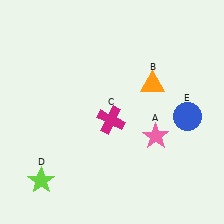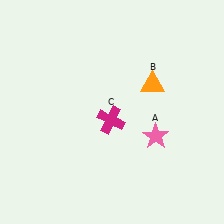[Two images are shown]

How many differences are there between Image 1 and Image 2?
There are 2 differences between the two images.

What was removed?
The lime star (D), the blue circle (E) were removed in Image 2.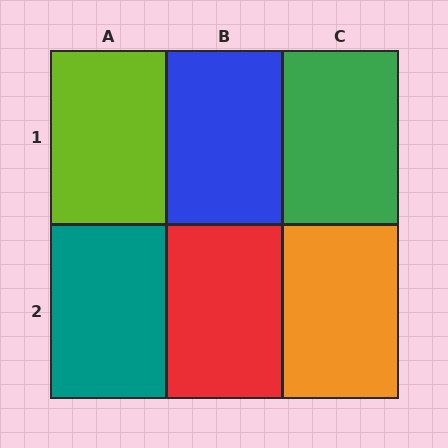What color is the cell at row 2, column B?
Red.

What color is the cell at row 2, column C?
Orange.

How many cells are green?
1 cell is green.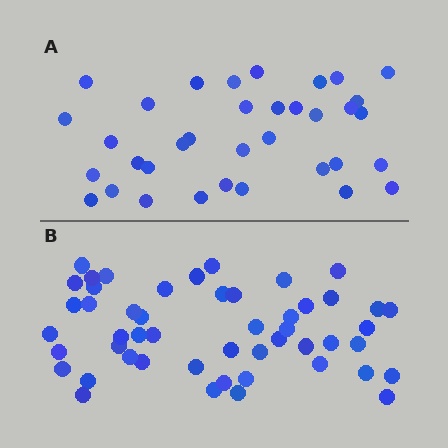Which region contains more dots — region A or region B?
Region B (the bottom region) has more dots.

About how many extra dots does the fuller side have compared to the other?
Region B has approximately 15 more dots than region A.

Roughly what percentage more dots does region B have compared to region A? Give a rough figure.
About 45% more.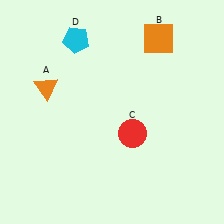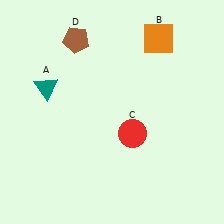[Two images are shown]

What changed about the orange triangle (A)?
In Image 1, A is orange. In Image 2, it changed to teal.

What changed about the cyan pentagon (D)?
In Image 1, D is cyan. In Image 2, it changed to brown.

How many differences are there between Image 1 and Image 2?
There are 2 differences between the two images.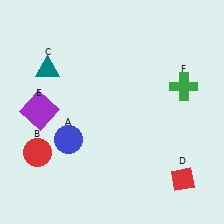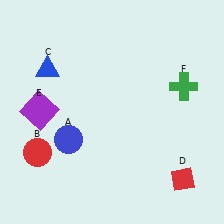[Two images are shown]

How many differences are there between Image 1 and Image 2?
There is 1 difference between the two images.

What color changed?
The triangle (C) changed from teal in Image 1 to blue in Image 2.